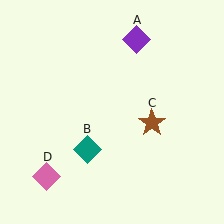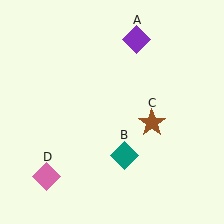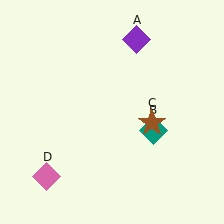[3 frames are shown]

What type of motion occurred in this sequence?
The teal diamond (object B) rotated counterclockwise around the center of the scene.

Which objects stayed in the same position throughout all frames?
Purple diamond (object A) and brown star (object C) and pink diamond (object D) remained stationary.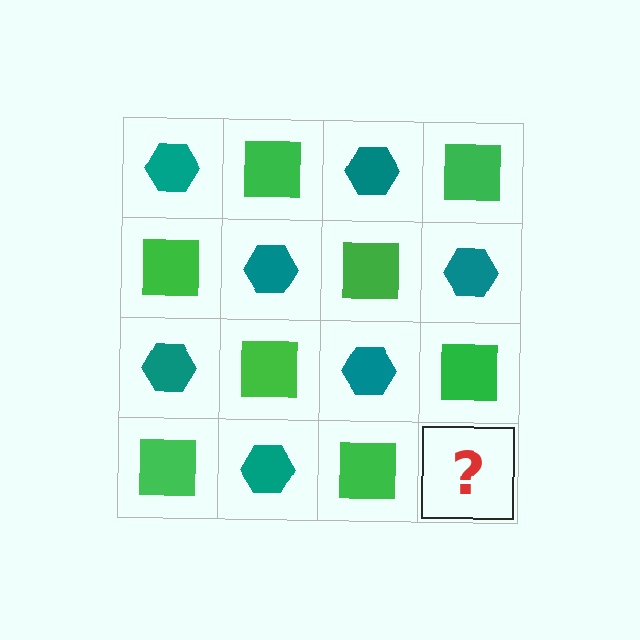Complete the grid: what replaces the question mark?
The question mark should be replaced with a teal hexagon.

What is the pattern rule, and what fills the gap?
The rule is that it alternates teal hexagon and green square in a checkerboard pattern. The gap should be filled with a teal hexagon.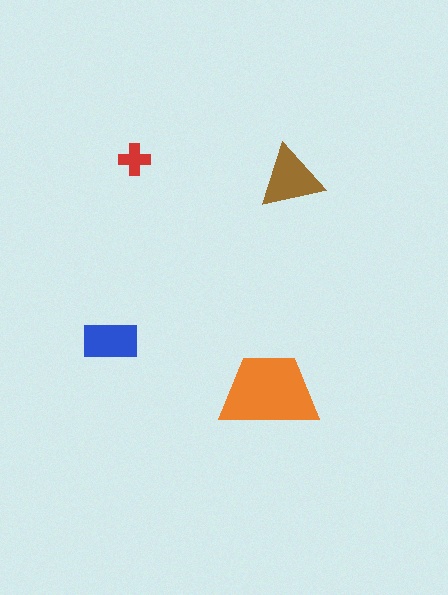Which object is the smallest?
The red cross.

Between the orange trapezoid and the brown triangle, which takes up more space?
The orange trapezoid.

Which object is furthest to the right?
The brown triangle is rightmost.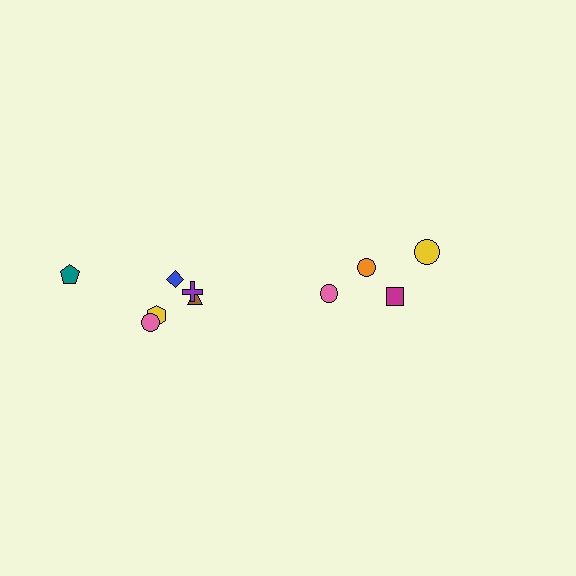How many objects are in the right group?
There are 4 objects.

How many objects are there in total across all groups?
There are 10 objects.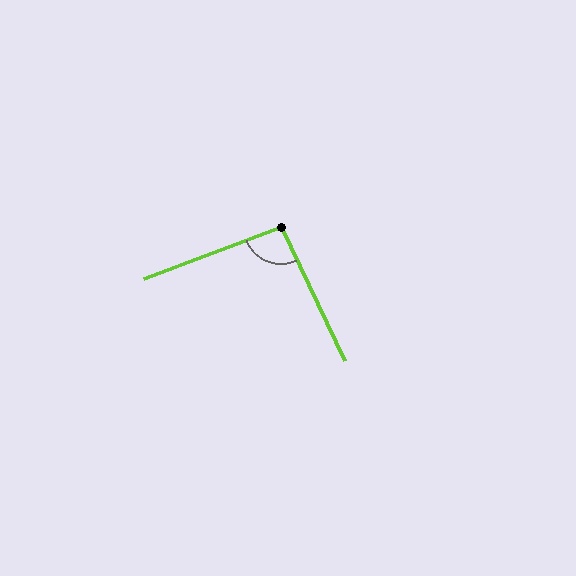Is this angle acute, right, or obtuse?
It is approximately a right angle.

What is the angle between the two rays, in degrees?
Approximately 95 degrees.